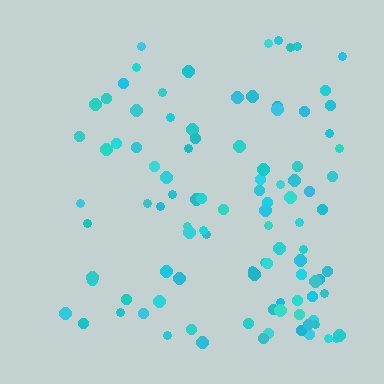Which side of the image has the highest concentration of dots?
The right.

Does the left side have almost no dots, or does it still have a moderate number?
Still a moderate number, just noticeably fewer than the right.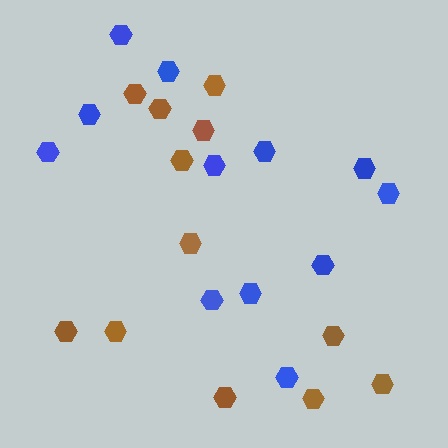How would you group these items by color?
There are 2 groups: one group of brown hexagons (12) and one group of blue hexagons (12).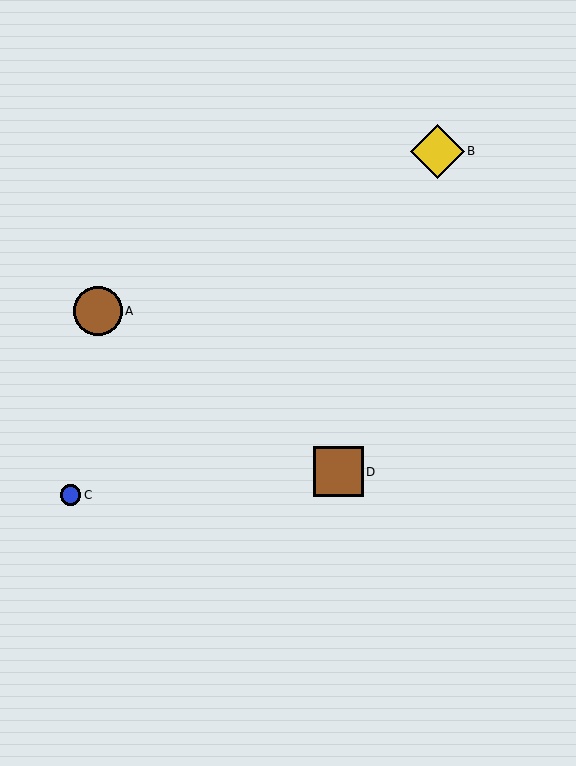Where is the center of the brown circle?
The center of the brown circle is at (98, 311).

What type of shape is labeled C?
Shape C is a blue circle.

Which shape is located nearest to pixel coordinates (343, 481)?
The brown square (labeled D) at (339, 472) is nearest to that location.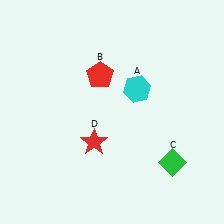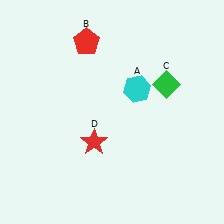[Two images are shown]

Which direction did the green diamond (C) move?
The green diamond (C) moved up.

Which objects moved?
The objects that moved are: the red pentagon (B), the green diamond (C).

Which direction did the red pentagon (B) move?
The red pentagon (B) moved up.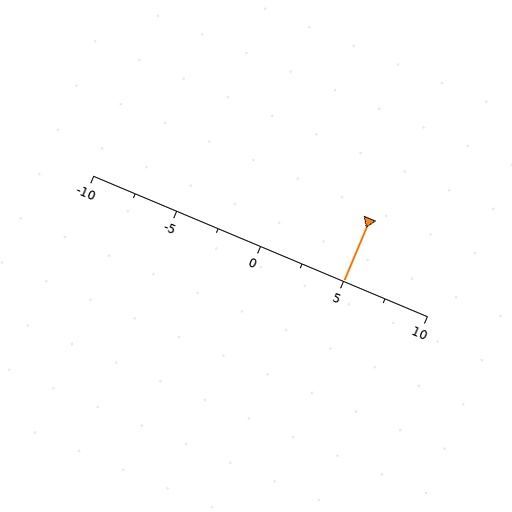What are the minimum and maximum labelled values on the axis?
The axis runs from -10 to 10.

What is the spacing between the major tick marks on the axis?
The major ticks are spaced 5 apart.